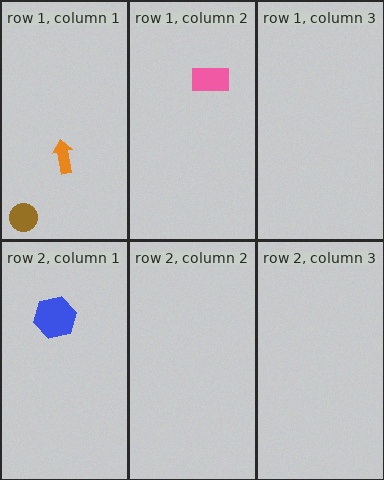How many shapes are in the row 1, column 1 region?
2.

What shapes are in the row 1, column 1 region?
The brown circle, the orange arrow.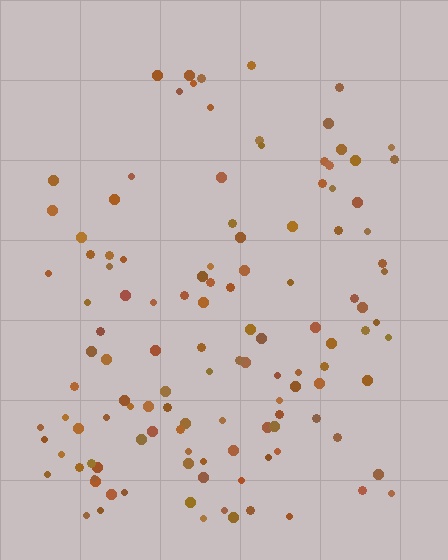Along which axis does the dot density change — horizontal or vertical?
Vertical.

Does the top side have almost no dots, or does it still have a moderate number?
Still a moderate number, just noticeably fewer than the bottom.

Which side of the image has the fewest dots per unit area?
The top.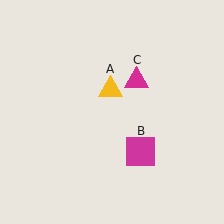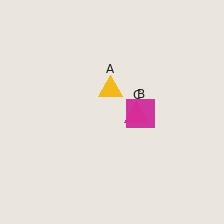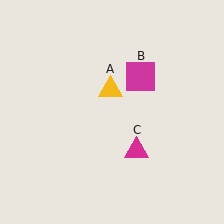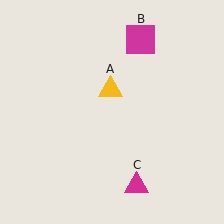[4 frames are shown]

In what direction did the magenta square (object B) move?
The magenta square (object B) moved up.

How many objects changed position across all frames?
2 objects changed position: magenta square (object B), magenta triangle (object C).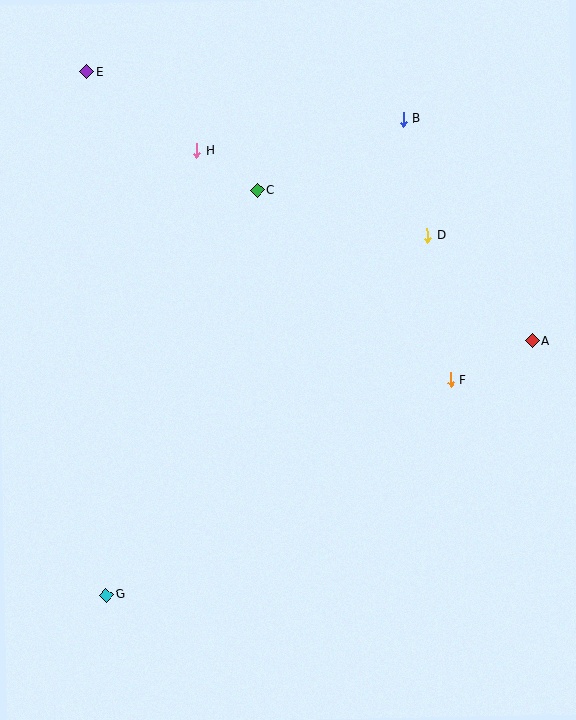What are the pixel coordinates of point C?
Point C is at (257, 190).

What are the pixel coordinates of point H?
Point H is at (197, 151).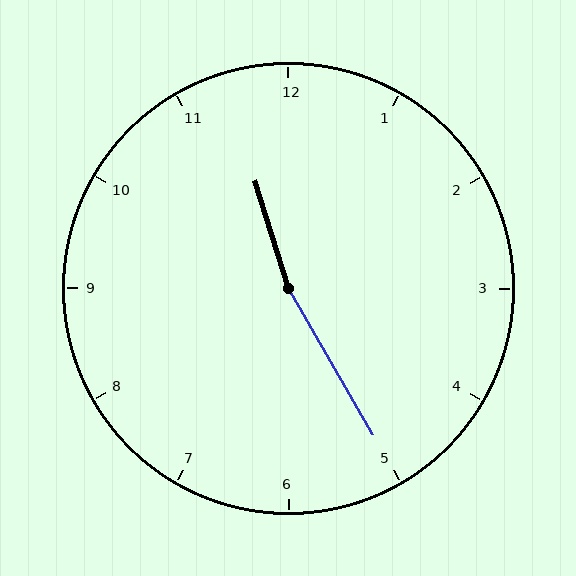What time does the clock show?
11:25.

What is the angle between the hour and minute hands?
Approximately 168 degrees.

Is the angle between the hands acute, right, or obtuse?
It is obtuse.